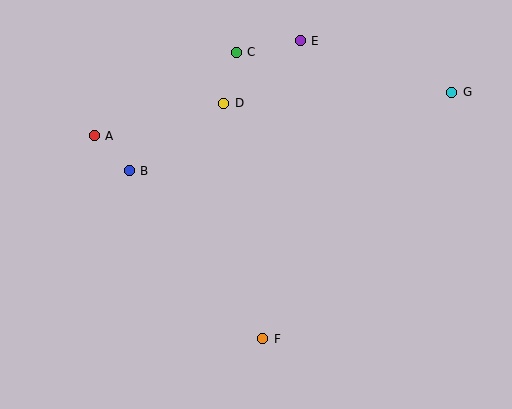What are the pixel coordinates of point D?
Point D is at (224, 103).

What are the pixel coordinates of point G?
Point G is at (452, 92).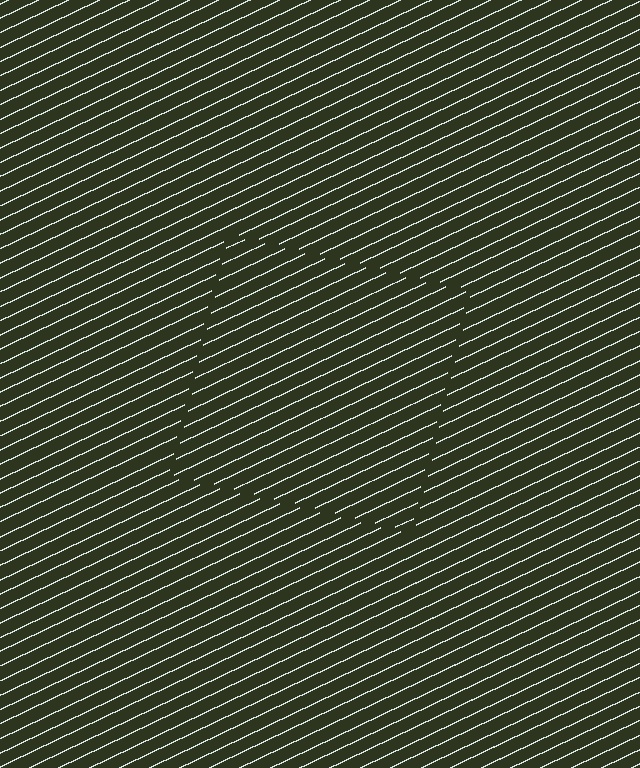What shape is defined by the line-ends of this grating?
An illusory square. The interior of the shape contains the same grating, shifted by half a period — the contour is defined by the phase discontinuity where line-ends from the inner and outer gratings abut.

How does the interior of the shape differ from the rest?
The interior of the shape contains the same grating, shifted by half a period — the contour is defined by the phase discontinuity where line-ends from the inner and outer gratings abut.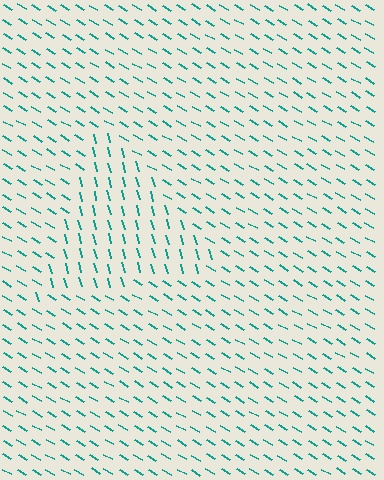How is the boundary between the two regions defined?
The boundary is defined purely by a change in line orientation (approximately 45 degrees difference). All lines are the same color and thickness.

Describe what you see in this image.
The image is filled with small teal line segments. A triangle region in the image has lines oriented differently from the surrounding lines, creating a visible texture boundary.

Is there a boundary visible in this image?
Yes, there is a texture boundary formed by a change in line orientation.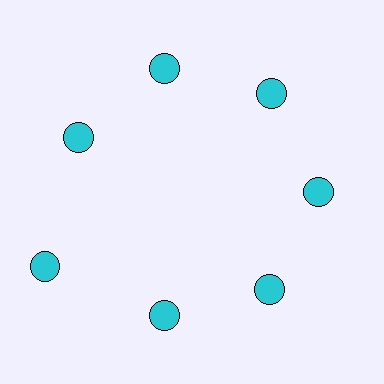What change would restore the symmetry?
The symmetry would be restored by moving it inward, back onto the ring so that all 7 circles sit at equal angles and equal distance from the center.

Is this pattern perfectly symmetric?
No. The 7 cyan circles are arranged in a ring, but one element near the 8 o'clock position is pushed outward from the center, breaking the 7-fold rotational symmetry.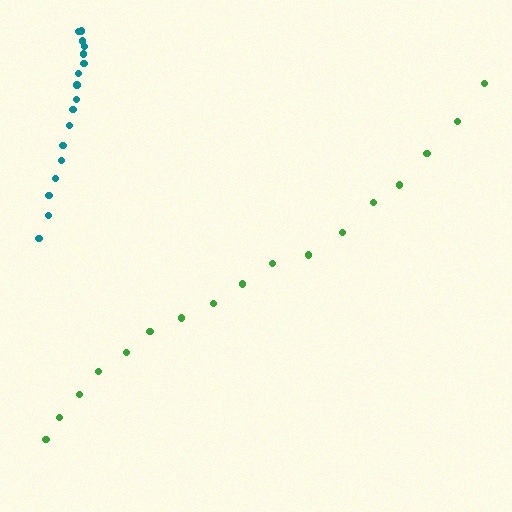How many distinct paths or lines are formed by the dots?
There are 2 distinct paths.